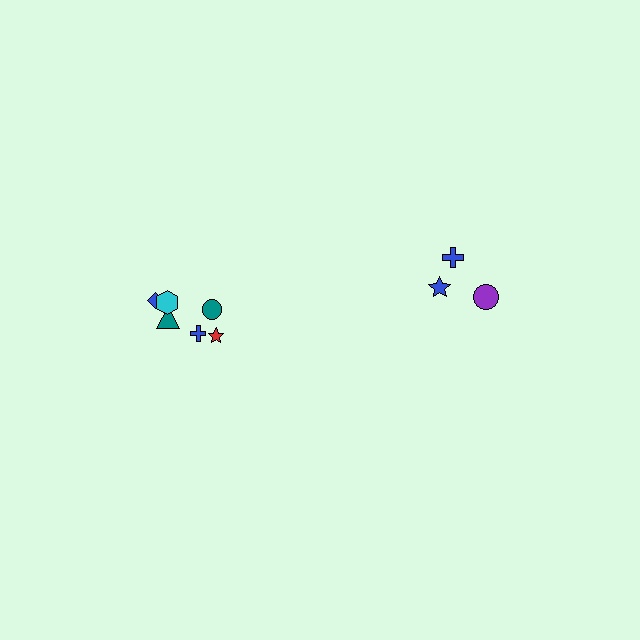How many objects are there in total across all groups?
There are 9 objects.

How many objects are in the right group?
There are 3 objects.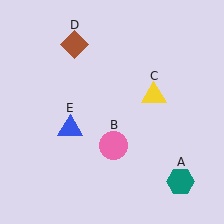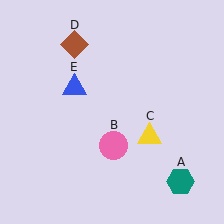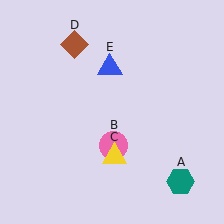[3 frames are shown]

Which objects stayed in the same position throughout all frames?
Teal hexagon (object A) and pink circle (object B) and brown diamond (object D) remained stationary.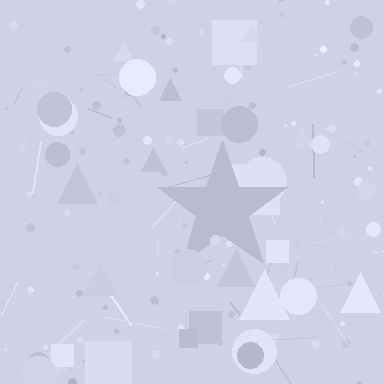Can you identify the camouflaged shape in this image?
The camouflaged shape is a star.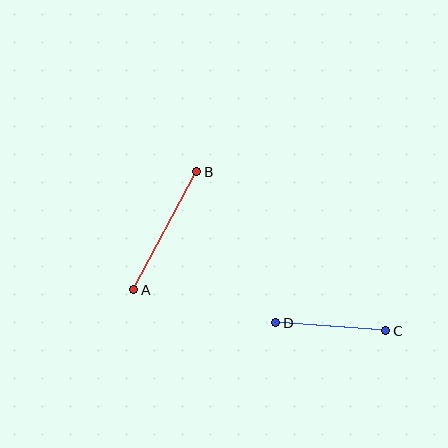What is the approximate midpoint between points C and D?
The midpoint is at approximately (331, 327) pixels.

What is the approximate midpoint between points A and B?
The midpoint is at approximately (165, 231) pixels.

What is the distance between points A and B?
The distance is approximately 134 pixels.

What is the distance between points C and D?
The distance is approximately 110 pixels.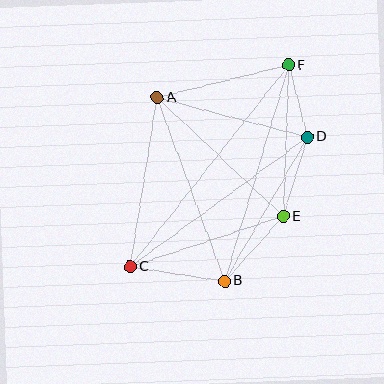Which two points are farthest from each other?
Points C and F are farthest from each other.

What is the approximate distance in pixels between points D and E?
The distance between D and E is approximately 83 pixels.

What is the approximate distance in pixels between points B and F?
The distance between B and F is approximately 226 pixels.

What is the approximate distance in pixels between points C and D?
The distance between C and D is approximately 220 pixels.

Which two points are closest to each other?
Points D and F are closest to each other.